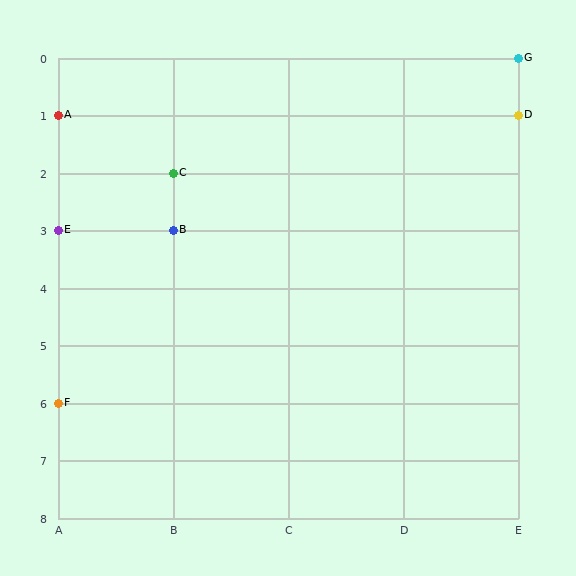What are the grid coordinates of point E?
Point E is at grid coordinates (A, 3).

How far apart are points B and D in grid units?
Points B and D are 3 columns and 2 rows apart (about 3.6 grid units diagonally).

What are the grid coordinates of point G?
Point G is at grid coordinates (E, 0).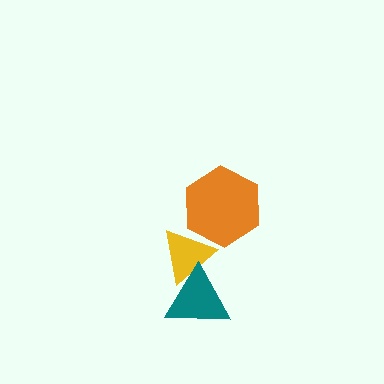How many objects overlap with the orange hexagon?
1 object overlaps with the orange hexagon.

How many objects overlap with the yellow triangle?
2 objects overlap with the yellow triangle.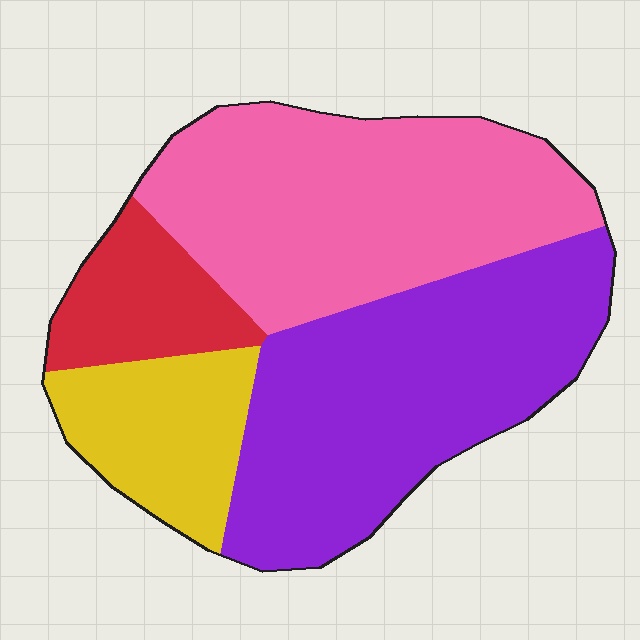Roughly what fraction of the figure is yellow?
Yellow takes up about one eighth (1/8) of the figure.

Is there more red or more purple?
Purple.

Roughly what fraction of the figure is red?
Red takes up about one tenth (1/10) of the figure.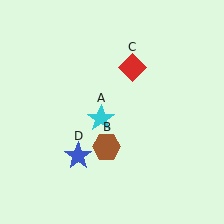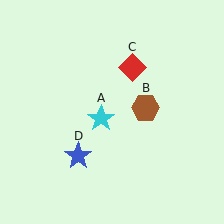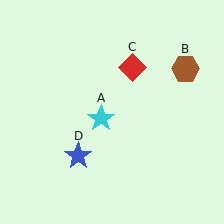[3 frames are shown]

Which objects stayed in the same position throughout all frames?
Cyan star (object A) and red diamond (object C) and blue star (object D) remained stationary.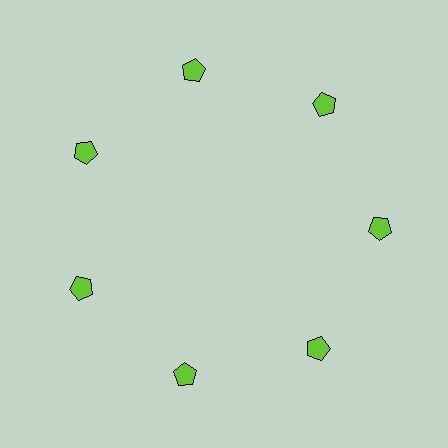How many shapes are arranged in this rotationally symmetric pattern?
There are 7 shapes, arranged in 7 groups of 1.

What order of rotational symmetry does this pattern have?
This pattern has 7-fold rotational symmetry.